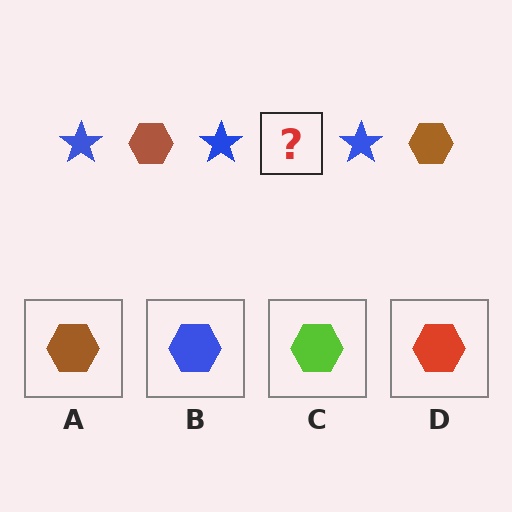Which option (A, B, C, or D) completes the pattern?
A.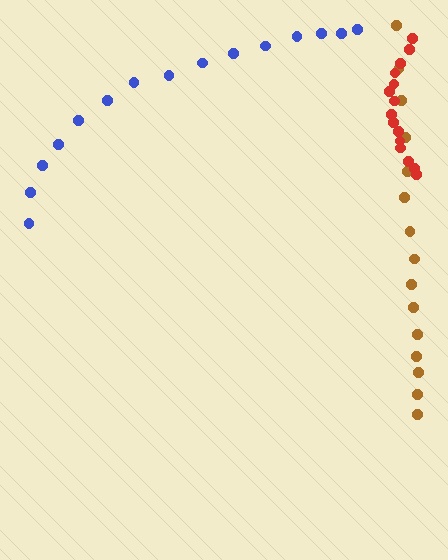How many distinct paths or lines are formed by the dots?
There are 3 distinct paths.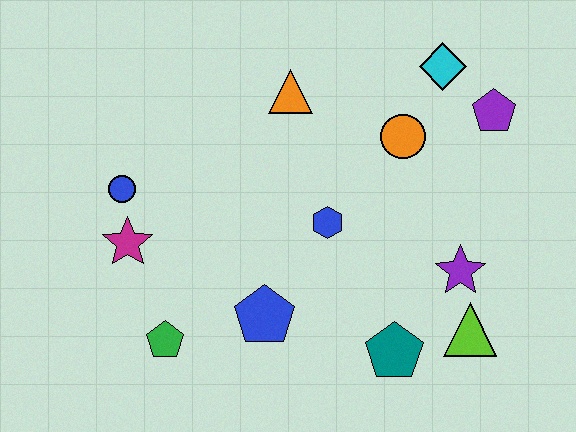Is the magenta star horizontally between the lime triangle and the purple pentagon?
No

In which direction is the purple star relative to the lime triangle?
The purple star is above the lime triangle.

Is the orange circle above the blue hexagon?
Yes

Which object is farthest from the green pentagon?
The purple pentagon is farthest from the green pentagon.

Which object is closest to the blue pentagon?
The green pentagon is closest to the blue pentagon.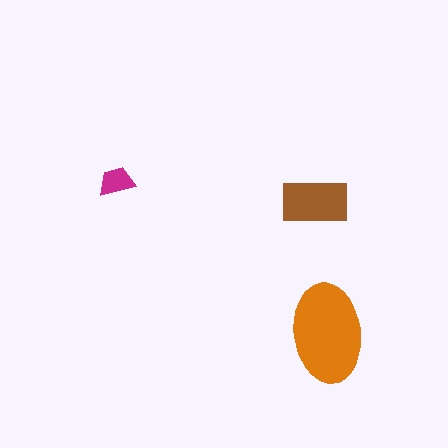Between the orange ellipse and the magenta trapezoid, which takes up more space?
The orange ellipse.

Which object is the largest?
The orange ellipse.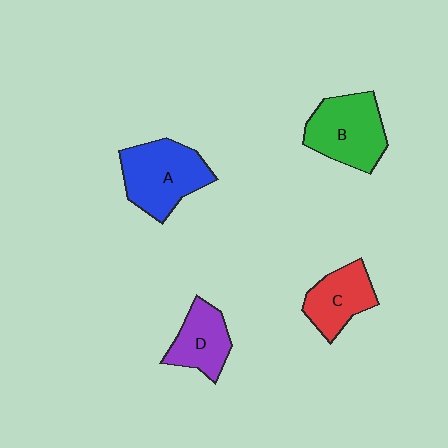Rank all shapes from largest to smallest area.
From largest to smallest: A (blue), B (green), C (red), D (purple).